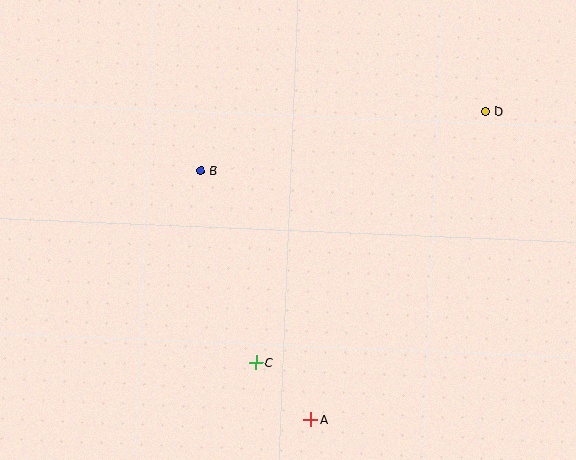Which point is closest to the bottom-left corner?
Point C is closest to the bottom-left corner.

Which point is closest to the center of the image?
Point B at (201, 171) is closest to the center.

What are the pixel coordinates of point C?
Point C is at (256, 362).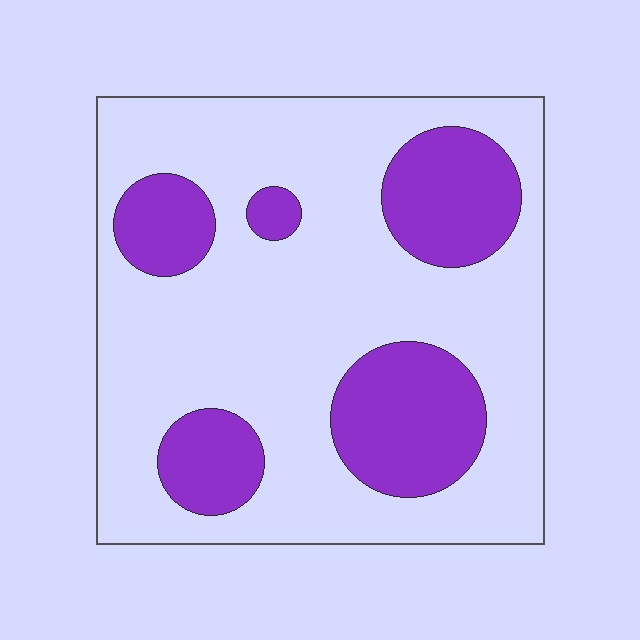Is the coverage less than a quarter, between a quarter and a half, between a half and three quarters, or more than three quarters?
Between a quarter and a half.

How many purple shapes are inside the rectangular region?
5.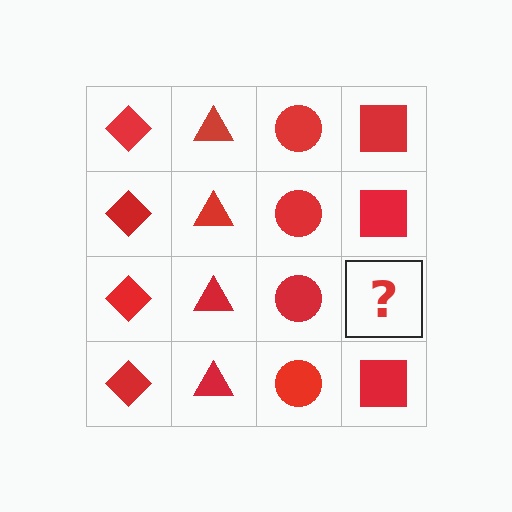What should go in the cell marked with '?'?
The missing cell should contain a red square.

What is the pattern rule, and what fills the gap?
The rule is that each column has a consistent shape. The gap should be filled with a red square.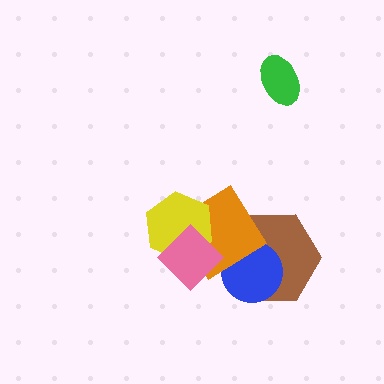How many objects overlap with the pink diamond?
2 objects overlap with the pink diamond.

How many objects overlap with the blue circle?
2 objects overlap with the blue circle.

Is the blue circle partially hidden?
Yes, it is partially covered by another shape.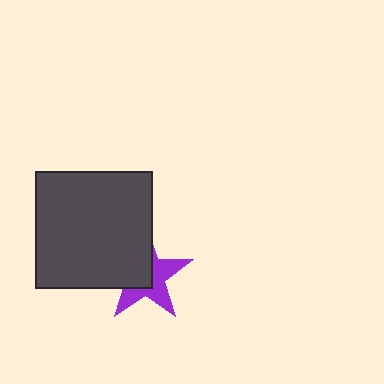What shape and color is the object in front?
The object in front is a dark gray square.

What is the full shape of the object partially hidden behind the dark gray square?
The partially hidden object is a purple star.